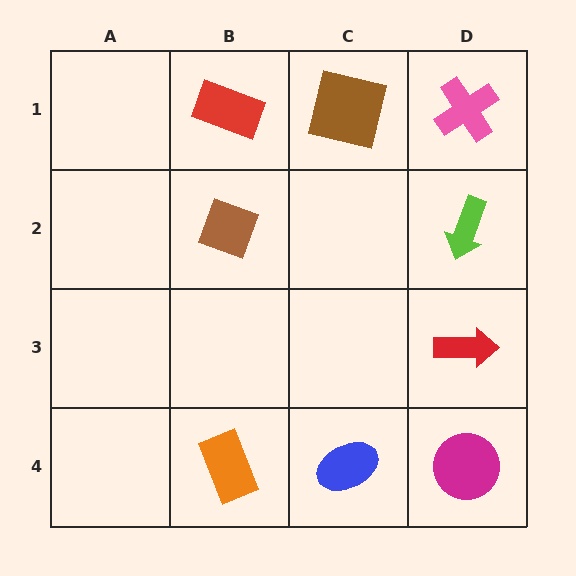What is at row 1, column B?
A red rectangle.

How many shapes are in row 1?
3 shapes.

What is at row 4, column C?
A blue ellipse.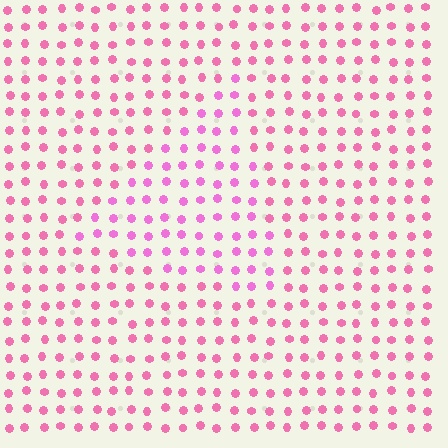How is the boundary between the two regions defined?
The boundary is defined purely by a slight shift in hue (about 20 degrees). Spacing, size, and orientation are identical on both sides.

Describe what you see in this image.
The image is filled with small pink elements in a uniform arrangement. A triangle-shaped region is visible where the elements are tinted to a slightly different hue, forming a subtle color boundary.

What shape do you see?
I see a triangle.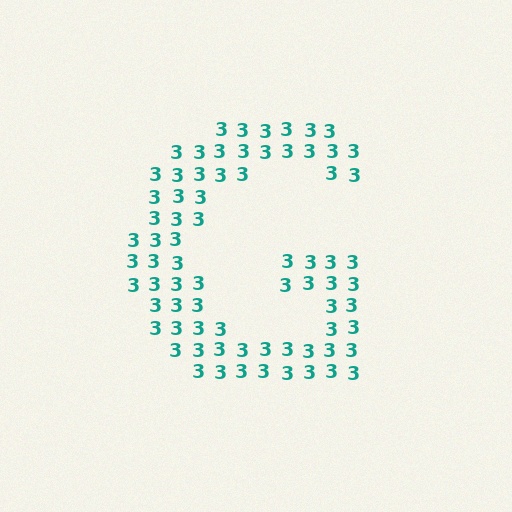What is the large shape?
The large shape is the letter G.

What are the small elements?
The small elements are digit 3's.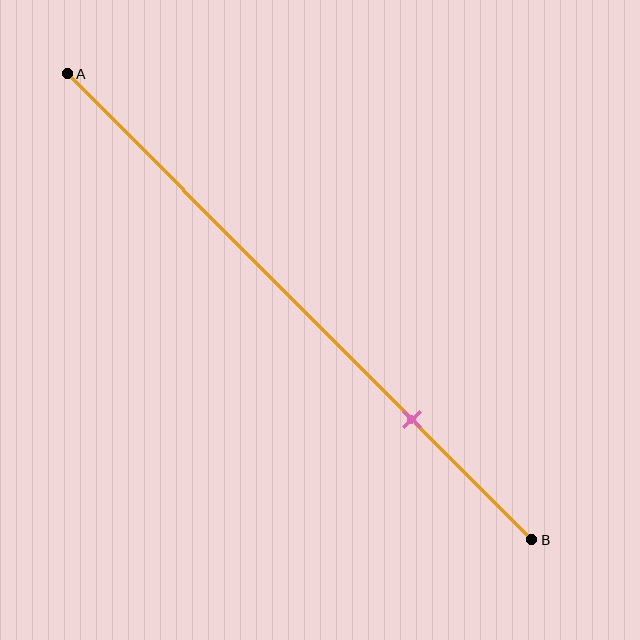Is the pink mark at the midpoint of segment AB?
No, the mark is at about 75% from A, not at the 50% midpoint.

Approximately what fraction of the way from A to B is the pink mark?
The pink mark is approximately 75% of the way from A to B.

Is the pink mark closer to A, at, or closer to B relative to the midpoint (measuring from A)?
The pink mark is closer to point B than the midpoint of segment AB.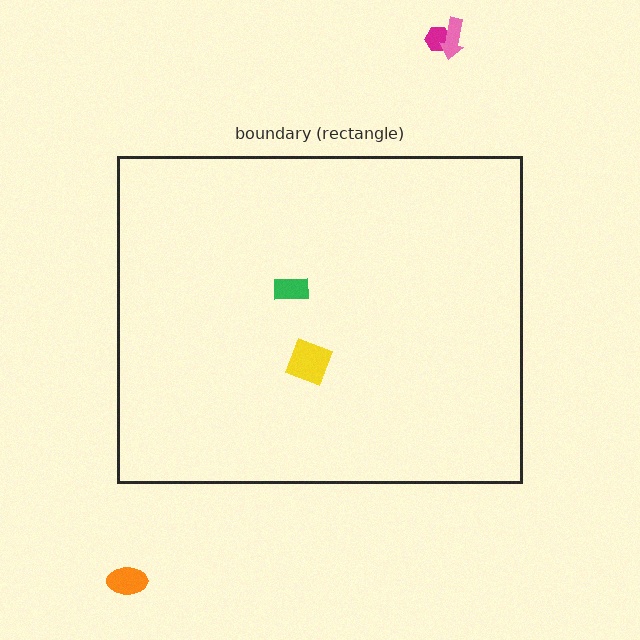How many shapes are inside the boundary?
2 inside, 3 outside.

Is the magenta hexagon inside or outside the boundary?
Outside.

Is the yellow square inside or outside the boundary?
Inside.